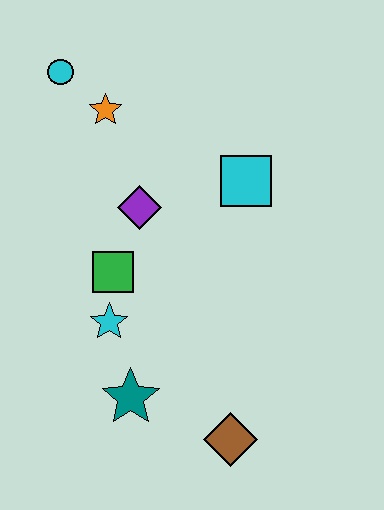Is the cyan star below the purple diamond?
Yes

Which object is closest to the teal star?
The cyan star is closest to the teal star.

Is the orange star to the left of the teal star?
Yes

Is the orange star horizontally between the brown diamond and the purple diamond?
No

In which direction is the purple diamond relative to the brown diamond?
The purple diamond is above the brown diamond.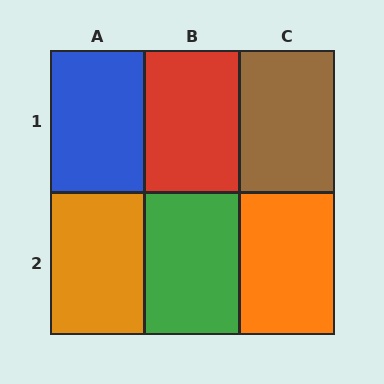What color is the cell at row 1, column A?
Blue.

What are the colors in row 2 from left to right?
Orange, green, orange.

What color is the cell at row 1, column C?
Brown.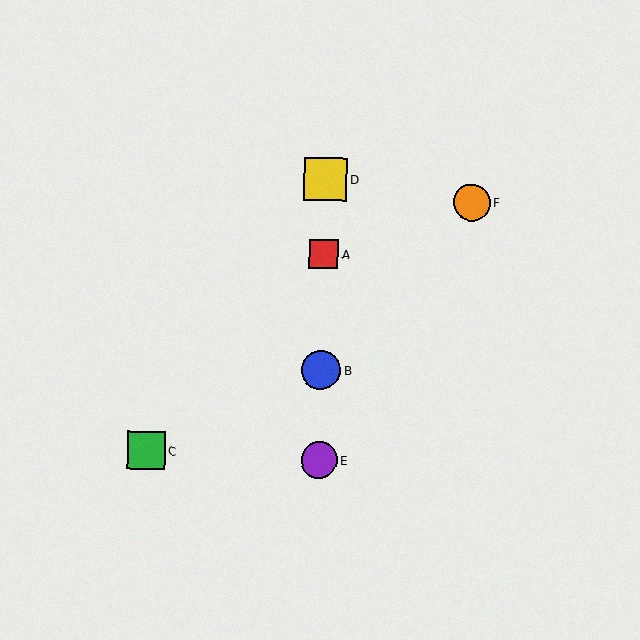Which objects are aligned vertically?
Objects A, B, D, E are aligned vertically.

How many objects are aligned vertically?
4 objects (A, B, D, E) are aligned vertically.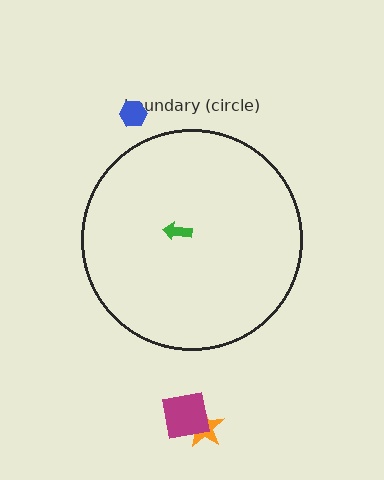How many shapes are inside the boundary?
1 inside, 3 outside.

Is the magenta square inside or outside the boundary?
Outside.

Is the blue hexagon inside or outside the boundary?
Outside.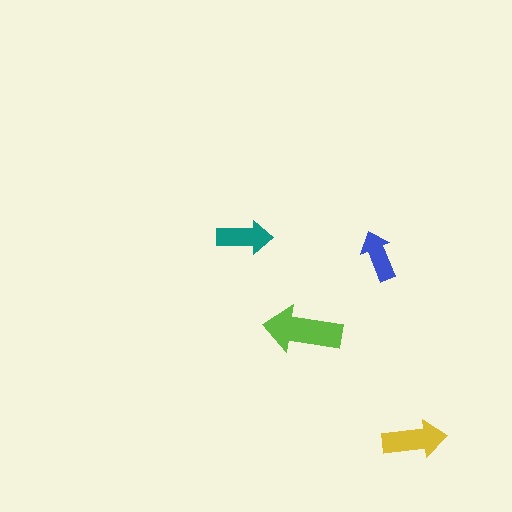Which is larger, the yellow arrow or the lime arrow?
The lime one.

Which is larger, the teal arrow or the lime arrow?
The lime one.